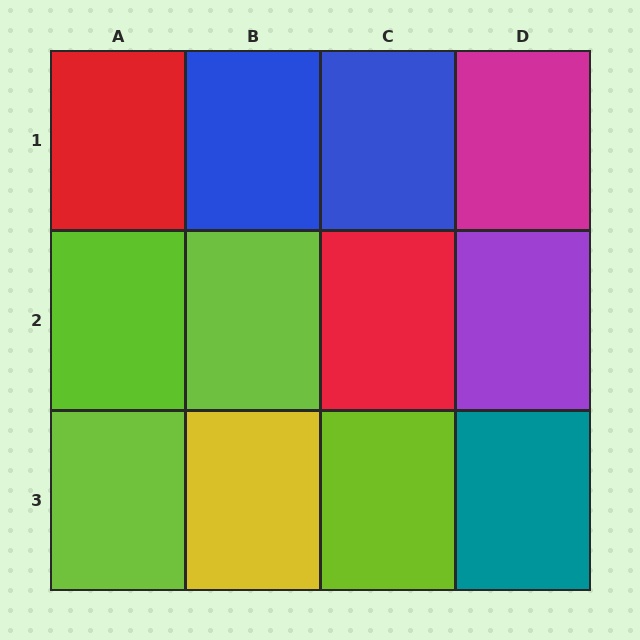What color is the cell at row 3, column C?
Lime.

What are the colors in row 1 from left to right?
Red, blue, blue, magenta.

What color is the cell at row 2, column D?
Purple.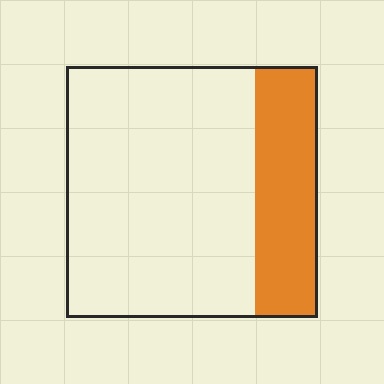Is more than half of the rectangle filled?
No.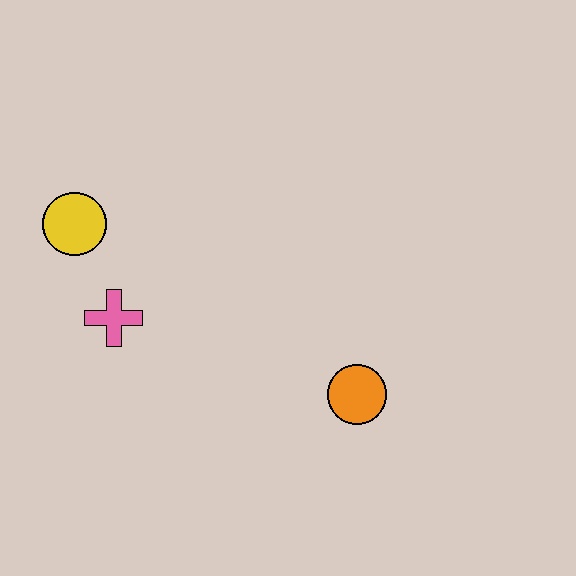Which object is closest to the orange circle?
The pink cross is closest to the orange circle.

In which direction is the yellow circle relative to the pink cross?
The yellow circle is above the pink cross.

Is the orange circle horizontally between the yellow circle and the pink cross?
No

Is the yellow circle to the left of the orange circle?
Yes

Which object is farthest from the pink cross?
The orange circle is farthest from the pink cross.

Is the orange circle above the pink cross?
No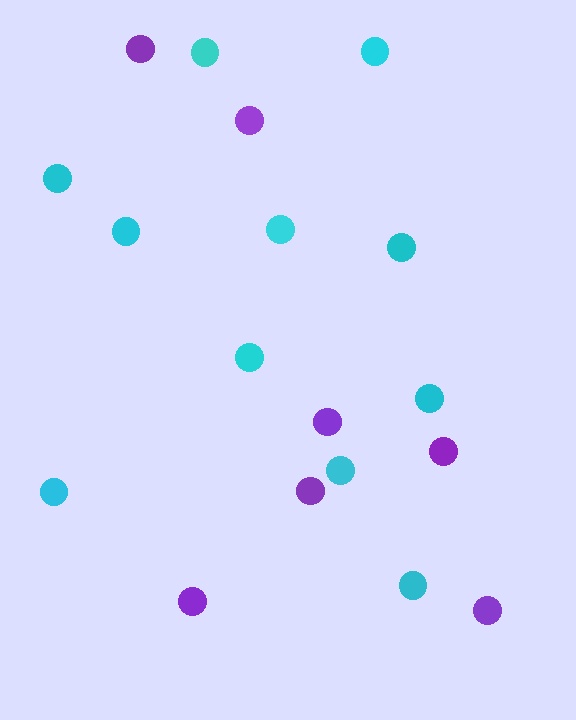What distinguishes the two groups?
There are 2 groups: one group of cyan circles (11) and one group of purple circles (7).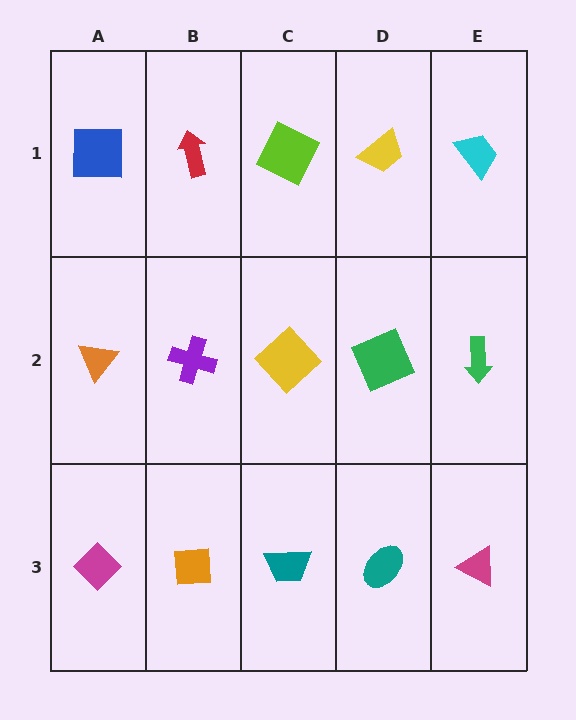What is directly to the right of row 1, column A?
A red arrow.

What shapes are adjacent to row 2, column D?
A yellow trapezoid (row 1, column D), a teal ellipse (row 3, column D), a yellow diamond (row 2, column C), a green arrow (row 2, column E).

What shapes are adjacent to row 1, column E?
A green arrow (row 2, column E), a yellow trapezoid (row 1, column D).